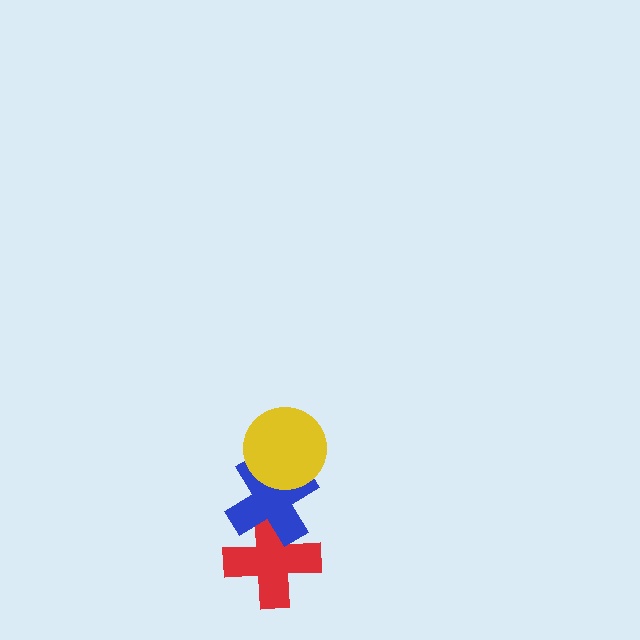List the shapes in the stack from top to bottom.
From top to bottom: the yellow circle, the blue cross, the red cross.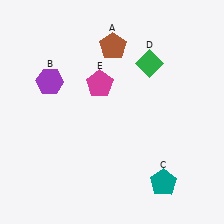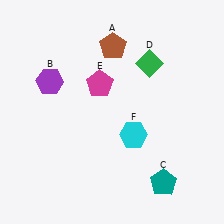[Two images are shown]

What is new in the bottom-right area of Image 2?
A cyan hexagon (F) was added in the bottom-right area of Image 2.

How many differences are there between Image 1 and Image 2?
There is 1 difference between the two images.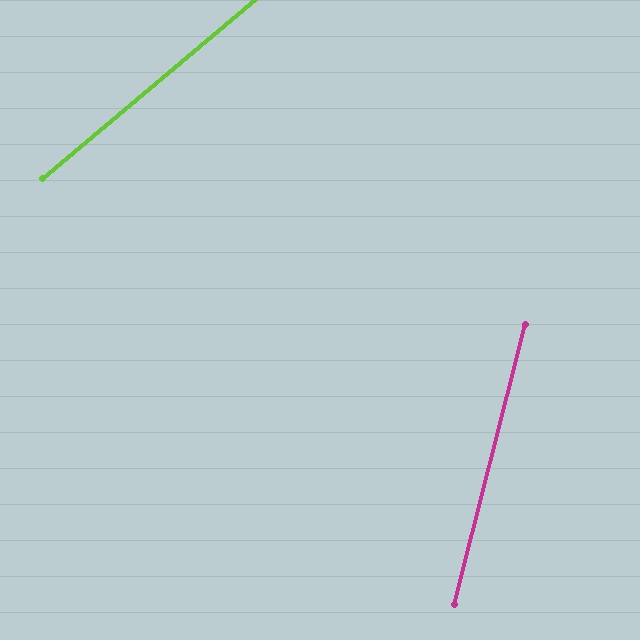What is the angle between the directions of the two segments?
Approximately 36 degrees.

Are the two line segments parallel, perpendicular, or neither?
Neither parallel nor perpendicular — they differ by about 36°.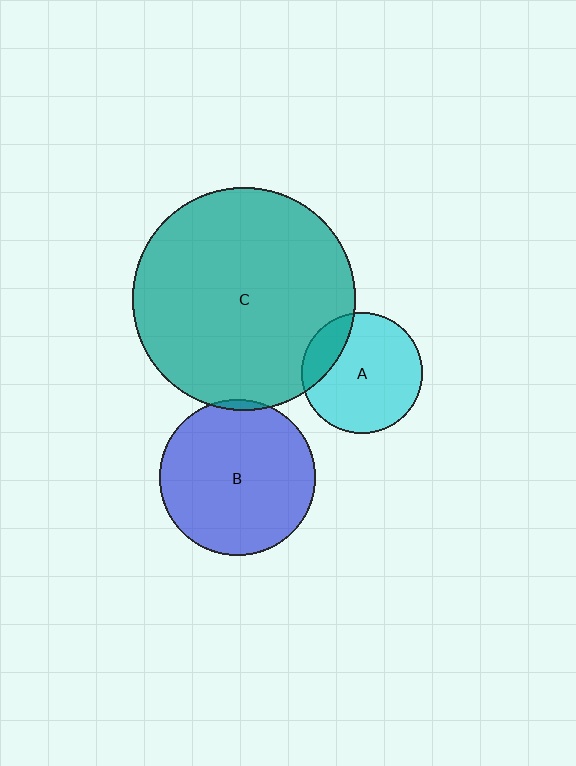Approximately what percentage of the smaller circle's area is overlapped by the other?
Approximately 20%.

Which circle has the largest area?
Circle C (teal).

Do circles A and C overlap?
Yes.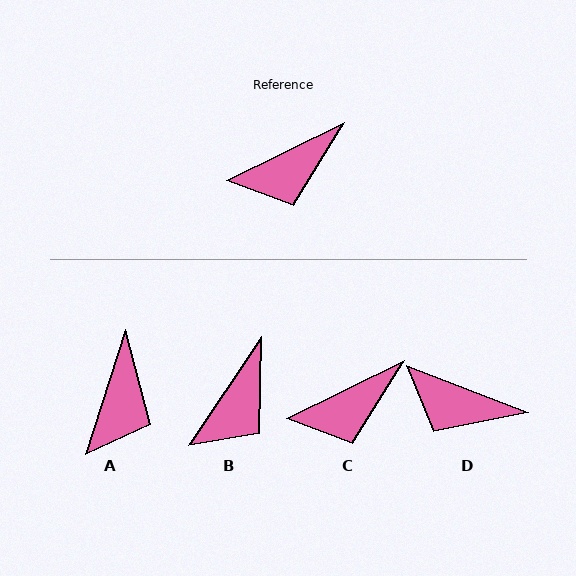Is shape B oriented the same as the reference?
No, it is off by about 31 degrees.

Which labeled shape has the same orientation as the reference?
C.